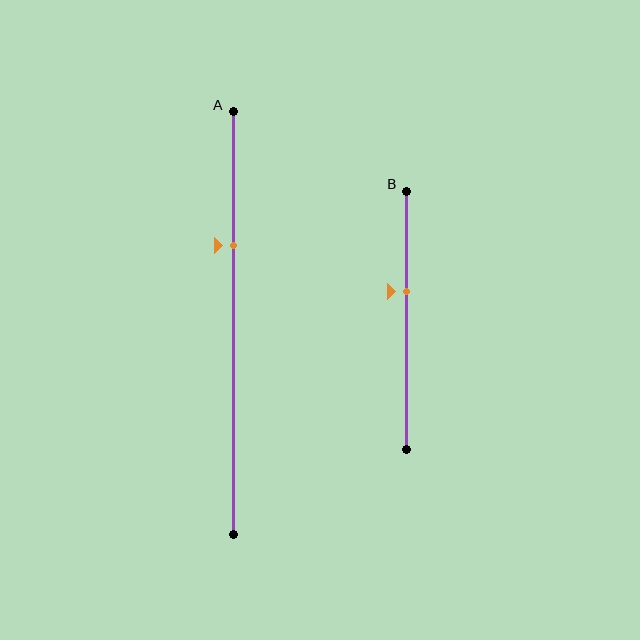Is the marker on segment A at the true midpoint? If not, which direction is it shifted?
No, the marker on segment A is shifted upward by about 18% of the segment length.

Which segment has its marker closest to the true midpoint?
Segment B has its marker closest to the true midpoint.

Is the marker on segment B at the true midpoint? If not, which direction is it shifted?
No, the marker on segment B is shifted upward by about 11% of the segment length.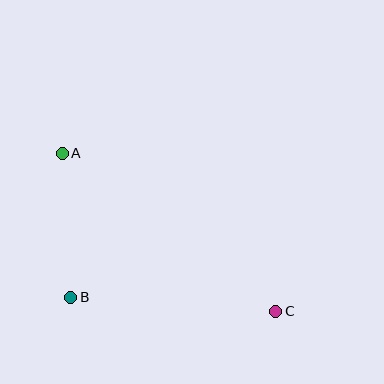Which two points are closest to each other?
Points A and B are closest to each other.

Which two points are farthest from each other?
Points A and C are farthest from each other.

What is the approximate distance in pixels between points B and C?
The distance between B and C is approximately 206 pixels.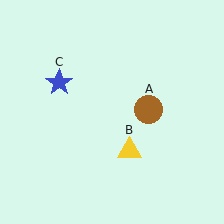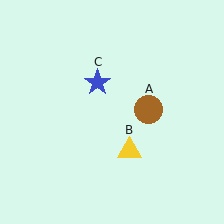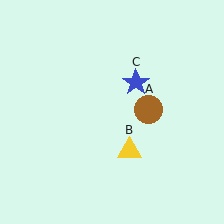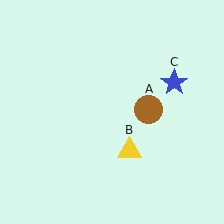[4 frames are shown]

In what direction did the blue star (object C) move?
The blue star (object C) moved right.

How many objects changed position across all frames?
1 object changed position: blue star (object C).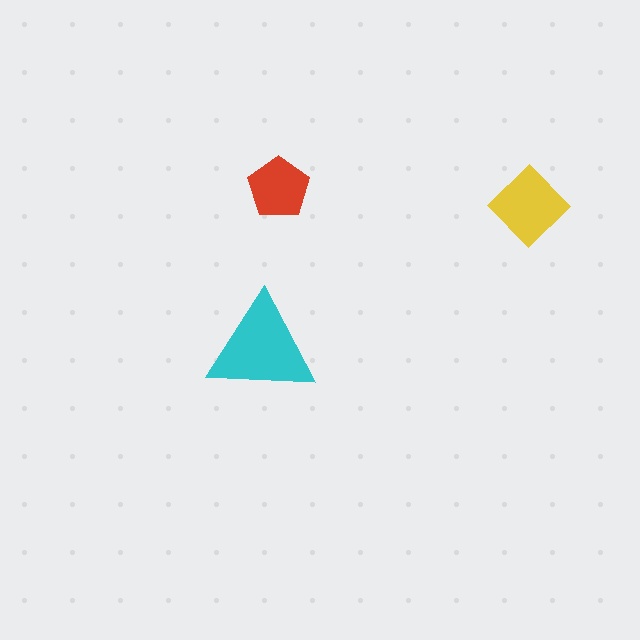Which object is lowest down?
The cyan triangle is bottommost.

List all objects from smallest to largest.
The red pentagon, the yellow diamond, the cyan triangle.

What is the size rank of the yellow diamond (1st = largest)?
2nd.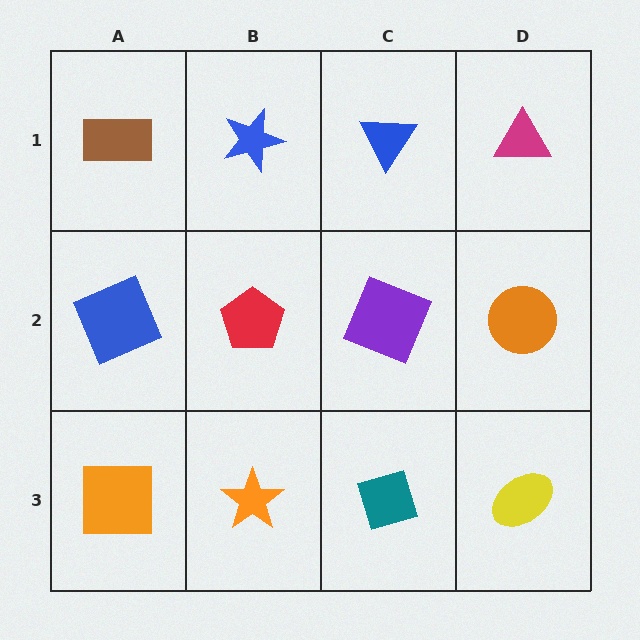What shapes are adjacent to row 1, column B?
A red pentagon (row 2, column B), a brown rectangle (row 1, column A), a blue triangle (row 1, column C).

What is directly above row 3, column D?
An orange circle.